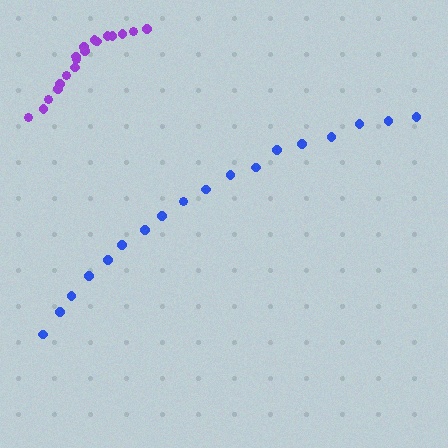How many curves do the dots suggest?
There are 2 distinct paths.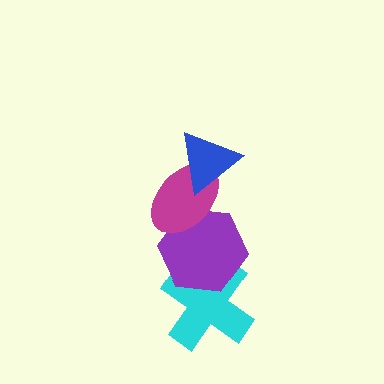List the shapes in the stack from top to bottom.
From top to bottom: the blue triangle, the magenta ellipse, the purple hexagon, the cyan cross.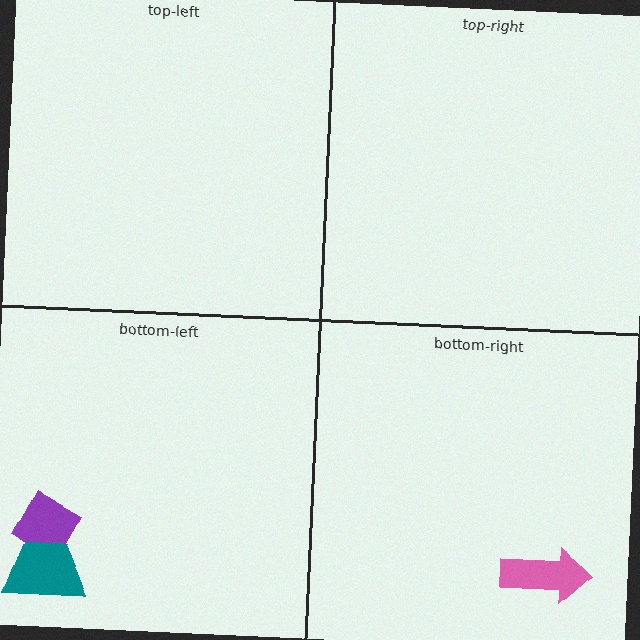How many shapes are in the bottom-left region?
2.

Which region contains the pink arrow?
The bottom-right region.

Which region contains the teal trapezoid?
The bottom-left region.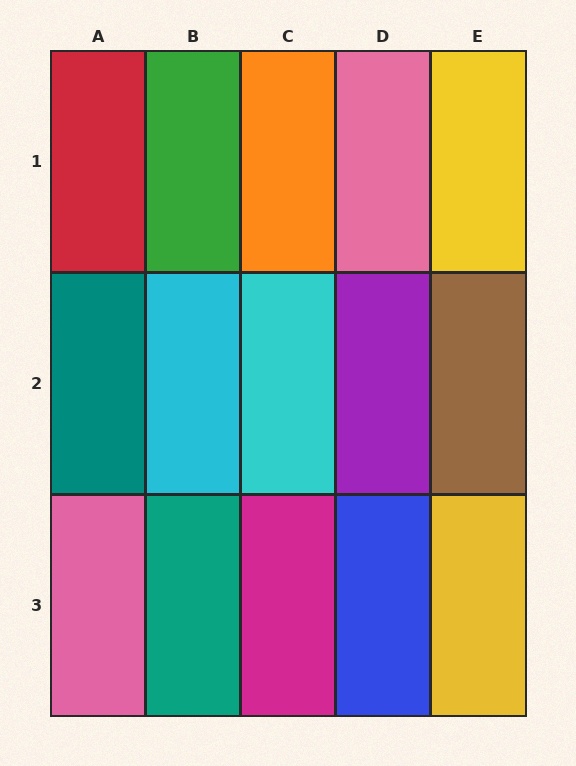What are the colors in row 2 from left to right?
Teal, cyan, cyan, purple, brown.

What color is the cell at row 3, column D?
Blue.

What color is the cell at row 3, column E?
Yellow.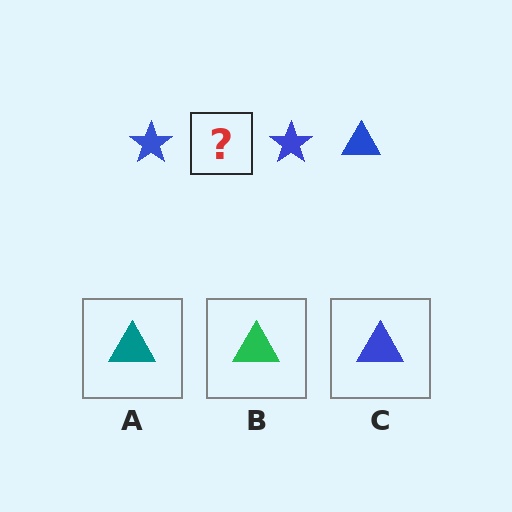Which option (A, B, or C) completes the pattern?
C.